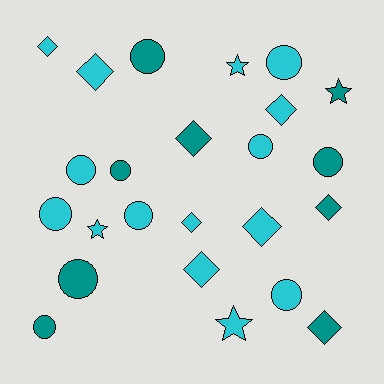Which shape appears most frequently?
Circle, with 11 objects.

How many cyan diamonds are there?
There are 6 cyan diamonds.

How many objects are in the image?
There are 24 objects.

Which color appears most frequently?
Cyan, with 15 objects.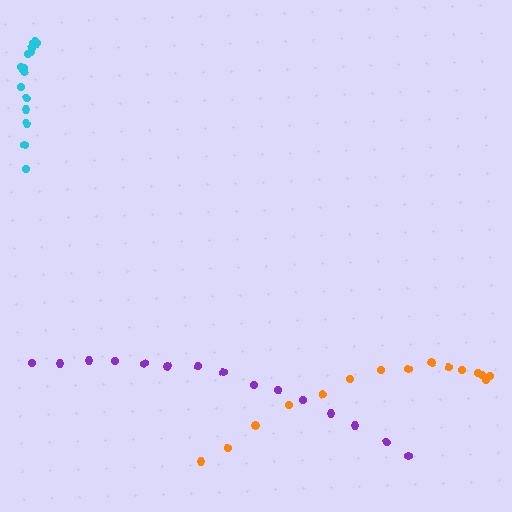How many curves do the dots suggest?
There are 3 distinct paths.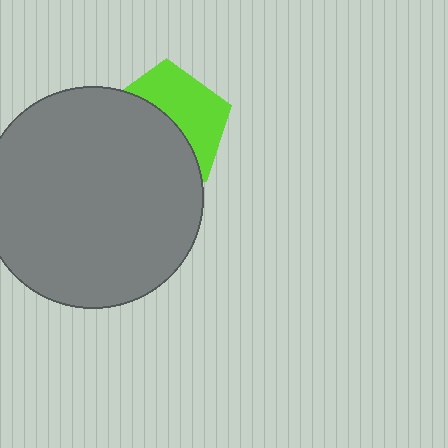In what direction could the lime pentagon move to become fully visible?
The lime pentagon could move toward the upper-right. That would shift it out from behind the gray circle entirely.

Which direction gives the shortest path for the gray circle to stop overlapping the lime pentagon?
Moving toward the lower-left gives the shortest separation.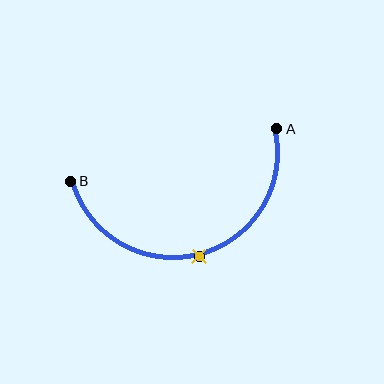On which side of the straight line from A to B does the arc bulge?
The arc bulges below the straight line connecting A and B.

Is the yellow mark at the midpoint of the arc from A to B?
Yes. The yellow mark lies on the arc at equal arc-length from both A and B — it is the arc midpoint.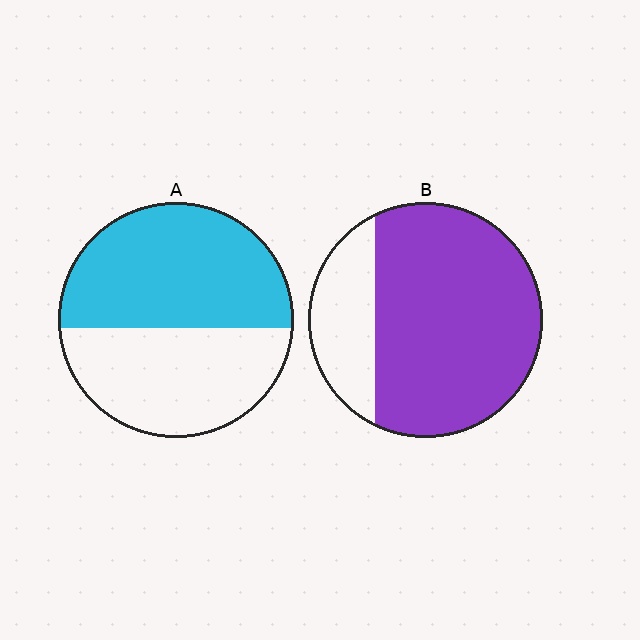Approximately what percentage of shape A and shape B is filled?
A is approximately 55% and B is approximately 75%.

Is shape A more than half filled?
Yes.